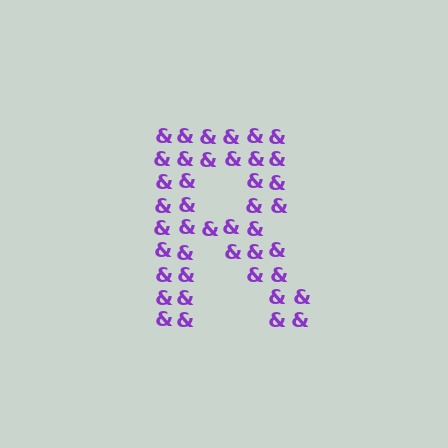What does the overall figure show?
The overall figure shows the letter R.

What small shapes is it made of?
It is made of small ampersands.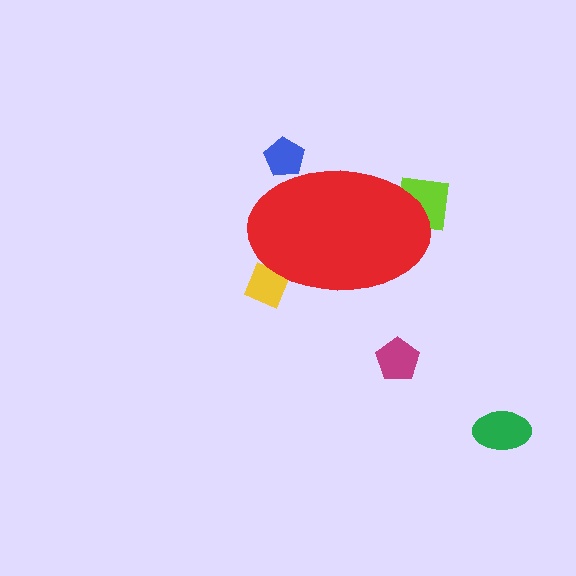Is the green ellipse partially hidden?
No, the green ellipse is fully visible.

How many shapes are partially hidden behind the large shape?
3 shapes are partially hidden.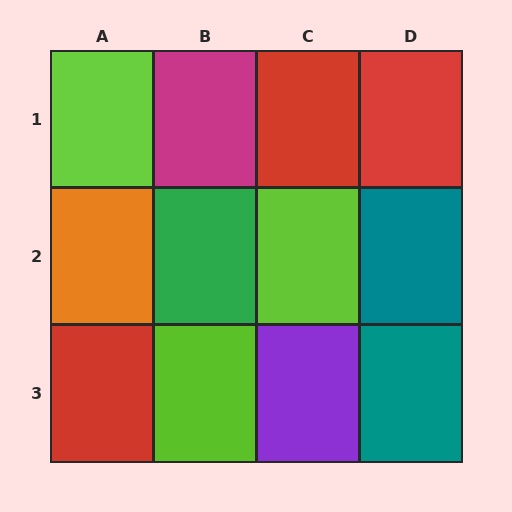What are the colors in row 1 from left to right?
Lime, magenta, red, red.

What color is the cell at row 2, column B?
Green.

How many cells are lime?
3 cells are lime.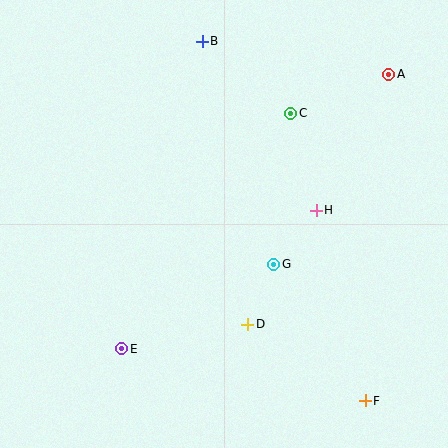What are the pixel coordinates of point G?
Point G is at (274, 264).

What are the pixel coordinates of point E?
Point E is at (122, 349).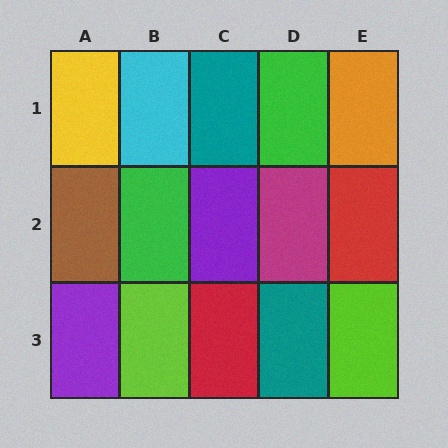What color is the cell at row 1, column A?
Yellow.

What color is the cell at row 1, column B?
Cyan.